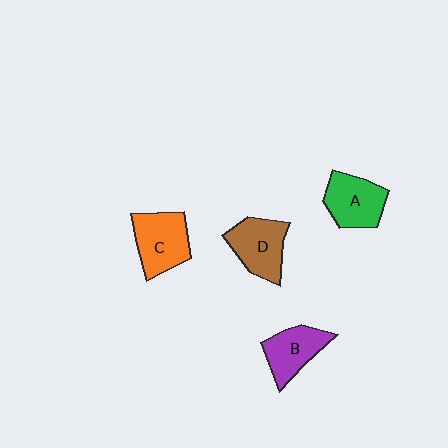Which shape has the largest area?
Shape C (orange).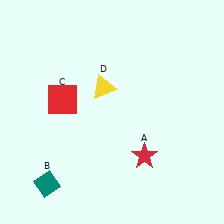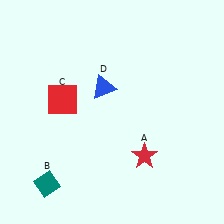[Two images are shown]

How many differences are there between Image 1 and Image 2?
There is 1 difference between the two images.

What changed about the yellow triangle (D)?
In Image 1, D is yellow. In Image 2, it changed to blue.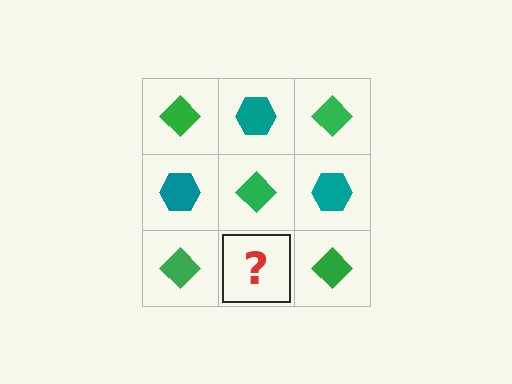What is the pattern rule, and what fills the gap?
The rule is that it alternates green diamond and teal hexagon in a checkerboard pattern. The gap should be filled with a teal hexagon.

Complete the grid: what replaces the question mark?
The question mark should be replaced with a teal hexagon.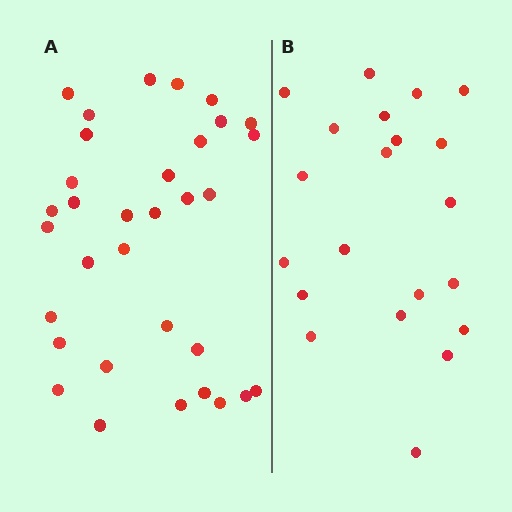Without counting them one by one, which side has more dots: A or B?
Region A (the left region) has more dots.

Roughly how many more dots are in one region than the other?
Region A has roughly 12 or so more dots than region B.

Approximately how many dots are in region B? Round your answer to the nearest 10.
About 20 dots. (The exact count is 21, which rounds to 20.)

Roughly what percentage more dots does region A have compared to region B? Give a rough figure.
About 55% more.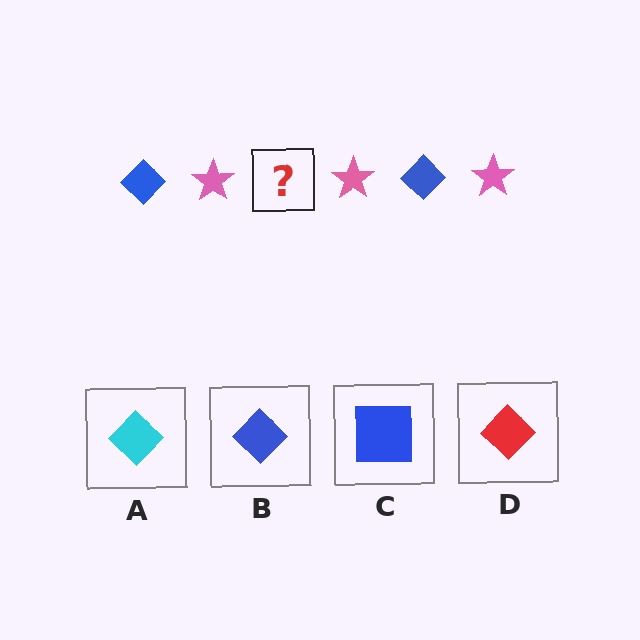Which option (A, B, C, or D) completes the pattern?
B.